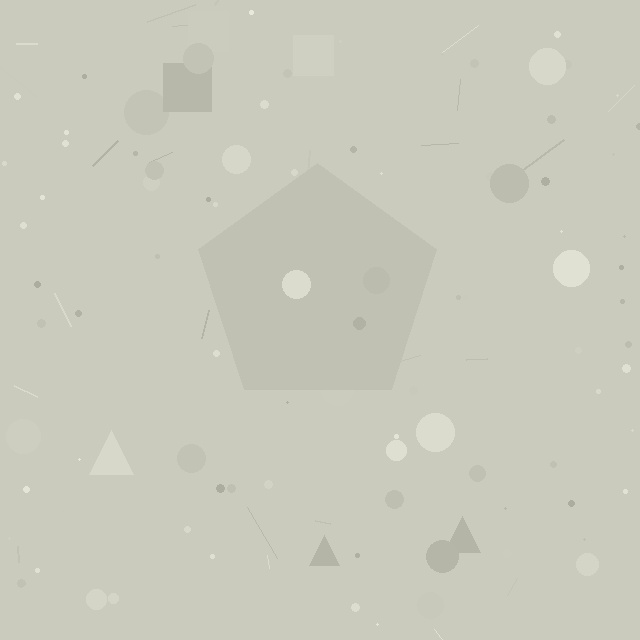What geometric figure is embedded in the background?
A pentagon is embedded in the background.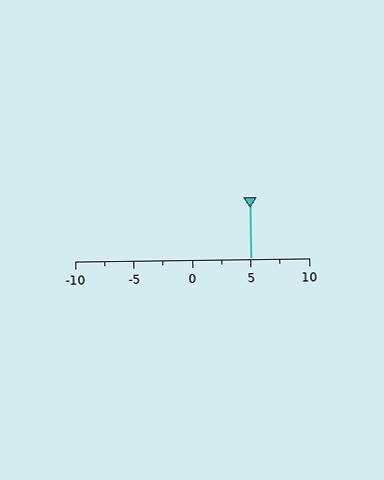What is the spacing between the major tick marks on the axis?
The major ticks are spaced 5 apart.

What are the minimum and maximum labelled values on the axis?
The axis runs from -10 to 10.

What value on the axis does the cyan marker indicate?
The marker indicates approximately 5.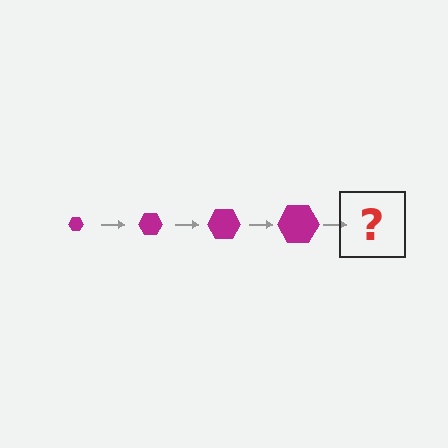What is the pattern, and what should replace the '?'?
The pattern is that the hexagon gets progressively larger each step. The '?' should be a magenta hexagon, larger than the previous one.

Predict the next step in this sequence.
The next step is a magenta hexagon, larger than the previous one.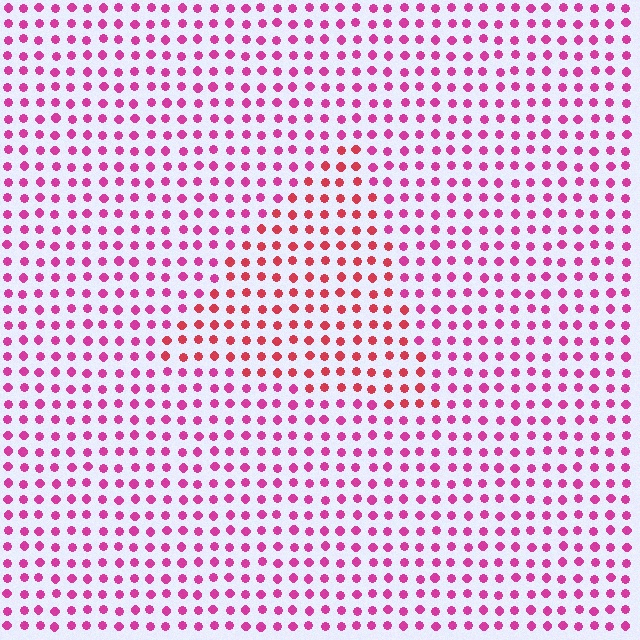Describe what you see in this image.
The image is filled with small magenta elements in a uniform arrangement. A triangle-shaped region is visible where the elements are tinted to a slightly different hue, forming a subtle color boundary.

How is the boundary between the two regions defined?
The boundary is defined purely by a slight shift in hue (about 31 degrees). Spacing, size, and orientation are identical on both sides.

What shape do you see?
I see a triangle.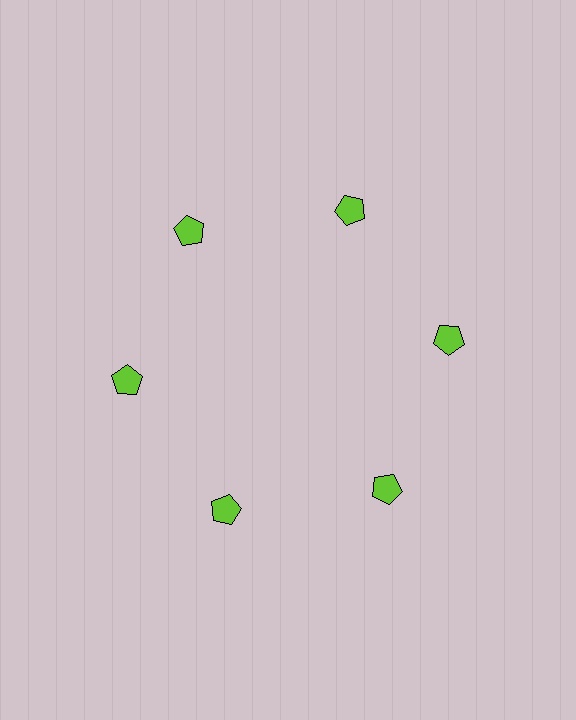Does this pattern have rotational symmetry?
Yes, this pattern has 6-fold rotational symmetry. It looks the same after rotating 60 degrees around the center.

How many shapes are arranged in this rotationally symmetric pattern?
There are 6 shapes, arranged in 6 groups of 1.